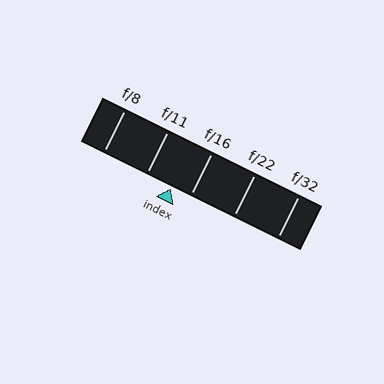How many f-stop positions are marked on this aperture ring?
There are 5 f-stop positions marked.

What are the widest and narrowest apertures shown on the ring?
The widest aperture shown is f/8 and the narrowest is f/32.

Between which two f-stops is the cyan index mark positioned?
The index mark is between f/11 and f/16.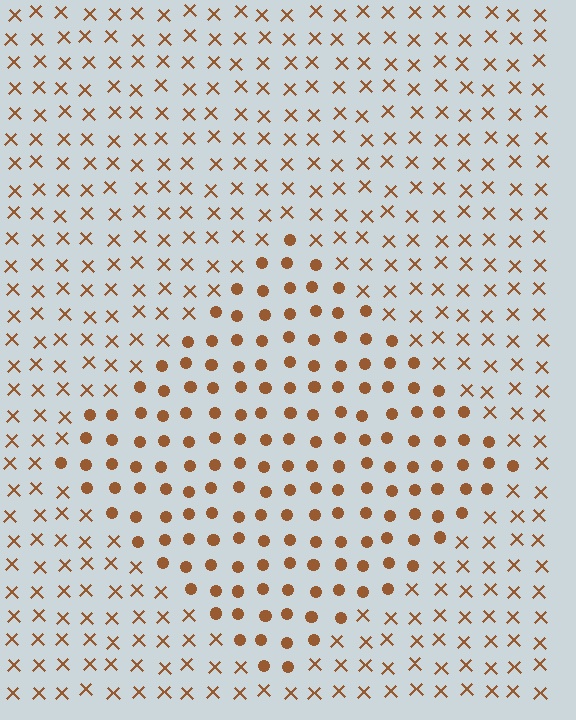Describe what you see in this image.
The image is filled with small brown elements arranged in a uniform grid. A diamond-shaped region contains circles, while the surrounding area contains X marks. The boundary is defined purely by the change in element shape.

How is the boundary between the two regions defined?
The boundary is defined by a change in element shape: circles inside vs. X marks outside. All elements share the same color and spacing.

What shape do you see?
I see a diamond.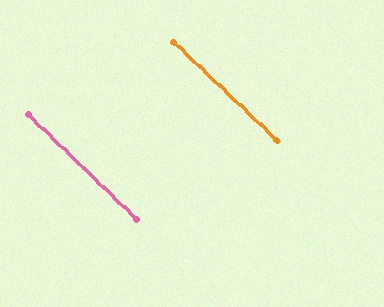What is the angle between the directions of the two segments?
Approximately 0 degrees.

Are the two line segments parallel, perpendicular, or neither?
Parallel — their directions differ by only 0.4°.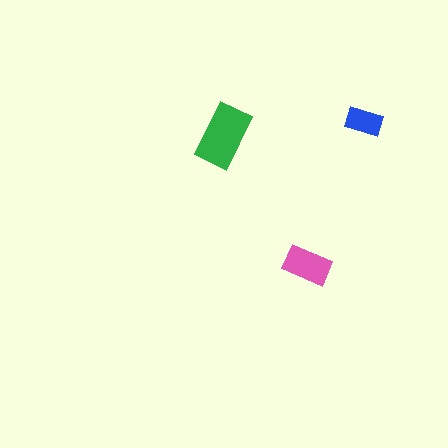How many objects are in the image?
There are 3 objects in the image.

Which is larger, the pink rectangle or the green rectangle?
The green one.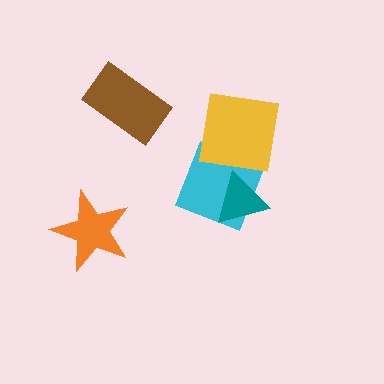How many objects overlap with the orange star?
0 objects overlap with the orange star.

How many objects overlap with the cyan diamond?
2 objects overlap with the cyan diamond.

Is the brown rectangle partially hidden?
No, no other shape covers it.